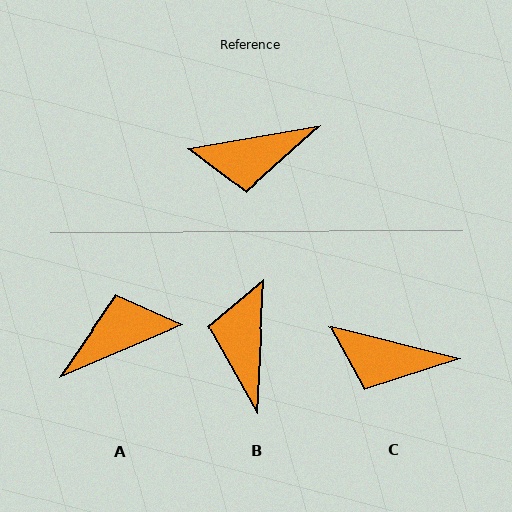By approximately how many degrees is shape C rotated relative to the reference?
Approximately 24 degrees clockwise.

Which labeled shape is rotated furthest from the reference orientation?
A, about 167 degrees away.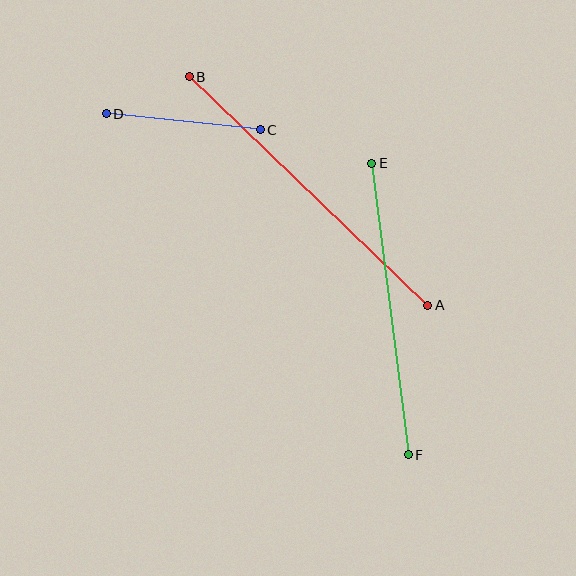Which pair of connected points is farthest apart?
Points A and B are farthest apart.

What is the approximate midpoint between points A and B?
The midpoint is at approximately (309, 191) pixels.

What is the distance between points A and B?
The distance is approximately 330 pixels.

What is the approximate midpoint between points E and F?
The midpoint is at approximately (390, 309) pixels.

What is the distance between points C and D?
The distance is approximately 155 pixels.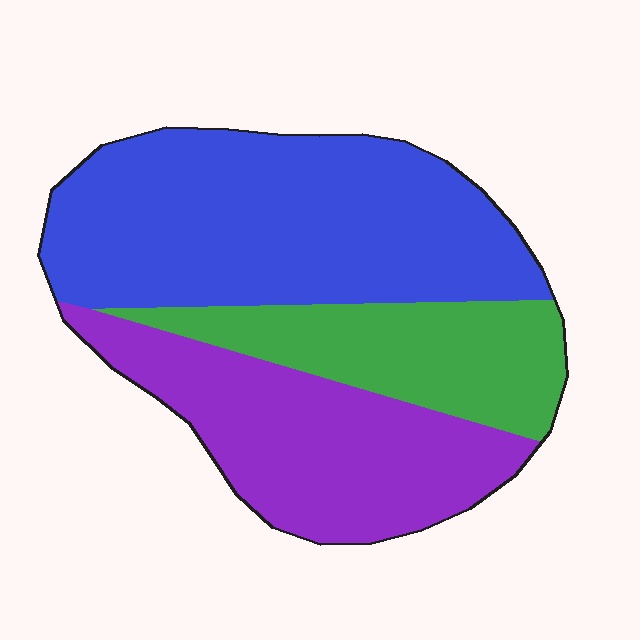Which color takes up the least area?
Green, at roughly 20%.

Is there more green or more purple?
Purple.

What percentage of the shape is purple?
Purple takes up between a quarter and a half of the shape.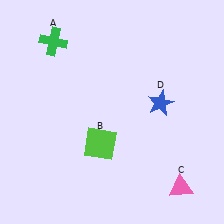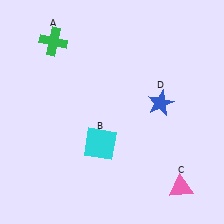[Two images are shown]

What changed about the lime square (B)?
In Image 1, B is lime. In Image 2, it changed to cyan.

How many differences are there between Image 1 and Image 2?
There is 1 difference between the two images.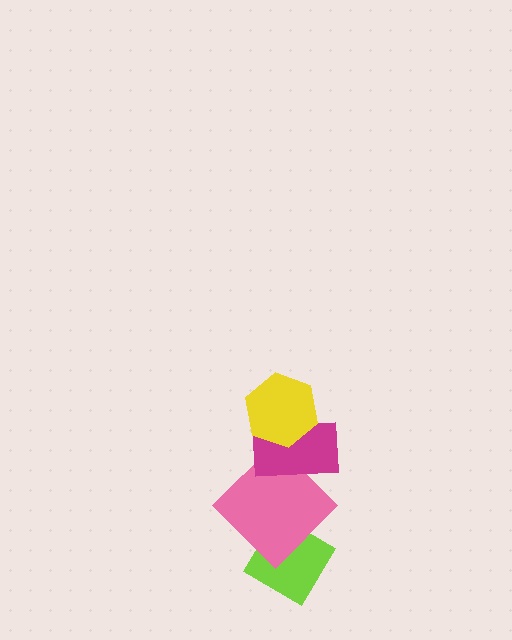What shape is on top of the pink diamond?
The magenta rectangle is on top of the pink diamond.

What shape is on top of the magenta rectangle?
The yellow hexagon is on top of the magenta rectangle.